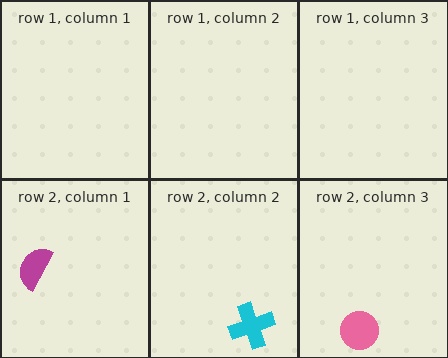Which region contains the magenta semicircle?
The row 2, column 1 region.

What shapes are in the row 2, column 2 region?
The cyan cross.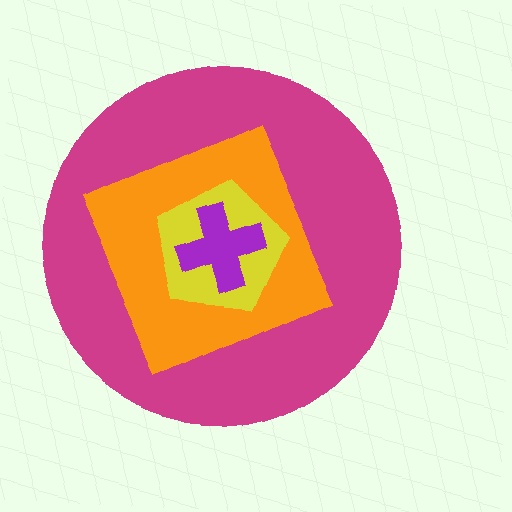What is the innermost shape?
The purple cross.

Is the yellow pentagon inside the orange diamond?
Yes.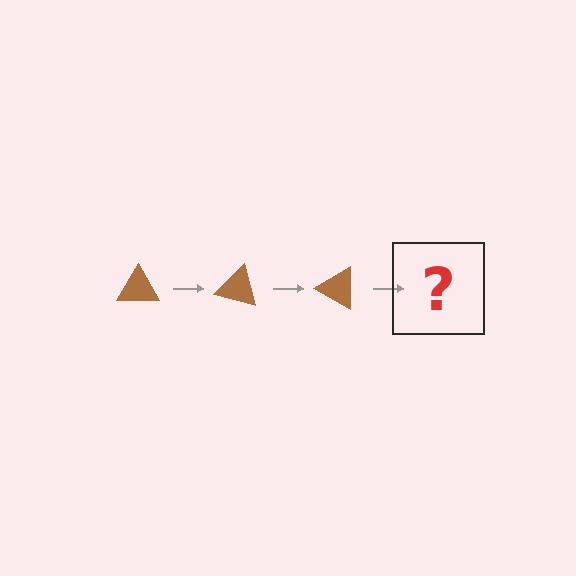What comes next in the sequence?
The next element should be a brown triangle rotated 45 degrees.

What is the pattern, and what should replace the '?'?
The pattern is that the triangle rotates 15 degrees each step. The '?' should be a brown triangle rotated 45 degrees.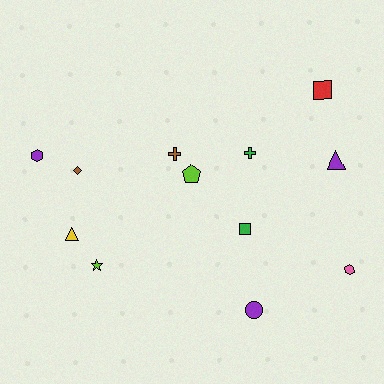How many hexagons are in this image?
There are 2 hexagons.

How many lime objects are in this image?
There are 2 lime objects.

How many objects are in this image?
There are 12 objects.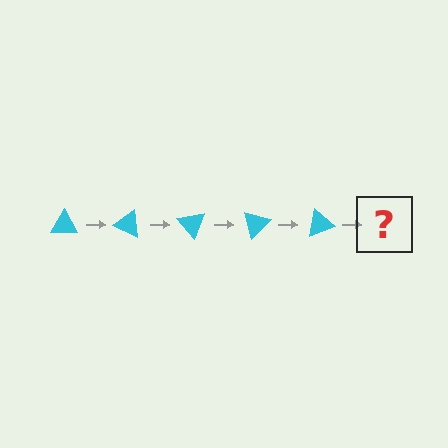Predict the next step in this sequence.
The next step is a cyan triangle rotated 125 degrees.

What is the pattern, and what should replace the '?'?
The pattern is that the triangle rotates 25 degrees each step. The '?' should be a cyan triangle rotated 125 degrees.